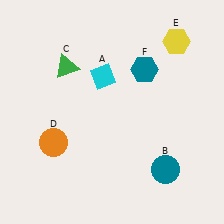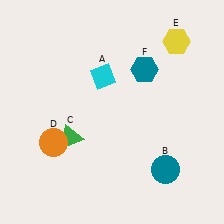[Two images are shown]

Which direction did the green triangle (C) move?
The green triangle (C) moved down.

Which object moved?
The green triangle (C) moved down.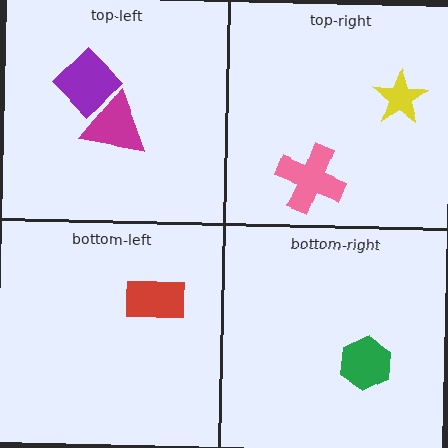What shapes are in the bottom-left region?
The red rectangle.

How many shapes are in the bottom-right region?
1.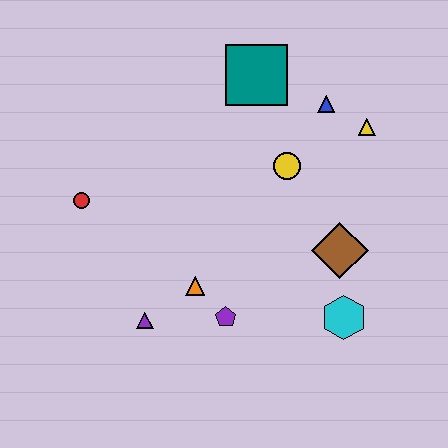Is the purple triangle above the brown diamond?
No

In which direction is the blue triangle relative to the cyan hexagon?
The blue triangle is above the cyan hexagon.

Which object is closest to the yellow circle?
The blue triangle is closest to the yellow circle.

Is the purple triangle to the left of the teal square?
Yes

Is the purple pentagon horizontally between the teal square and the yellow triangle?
No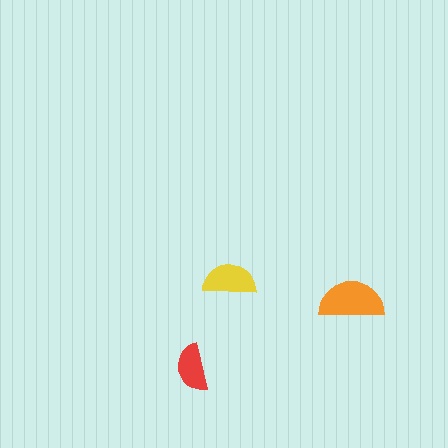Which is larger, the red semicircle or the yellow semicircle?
The yellow one.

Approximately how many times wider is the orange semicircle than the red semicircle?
About 1.5 times wider.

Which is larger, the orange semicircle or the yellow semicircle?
The orange one.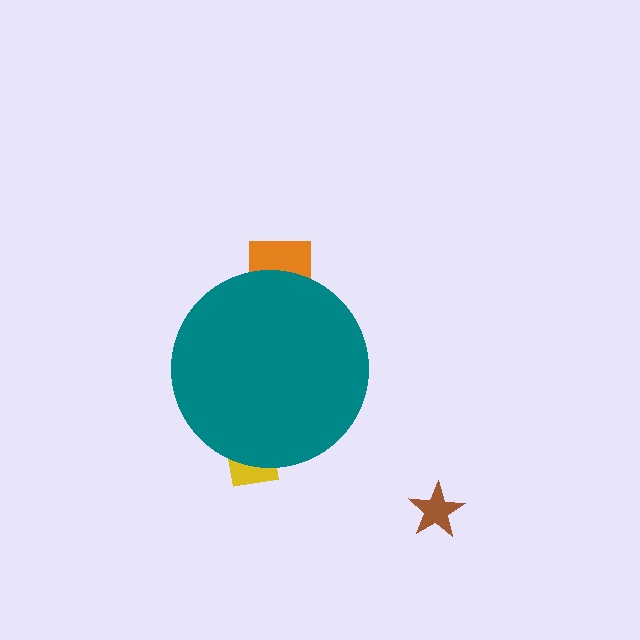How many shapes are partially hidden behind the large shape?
2 shapes are partially hidden.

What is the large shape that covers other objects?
A teal circle.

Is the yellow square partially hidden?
Yes, the yellow square is partially hidden behind the teal circle.